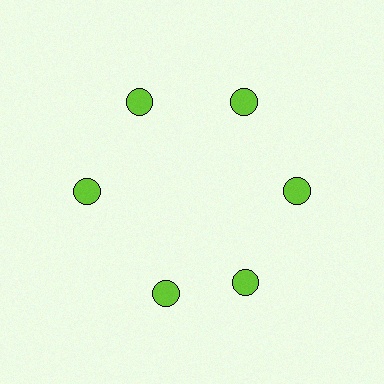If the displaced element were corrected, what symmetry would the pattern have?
It would have 6-fold rotational symmetry — the pattern would map onto itself every 60 degrees.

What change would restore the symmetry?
The symmetry would be restored by rotating it back into even spacing with its neighbors so that all 6 circles sit at equal angles and equal distance from the center.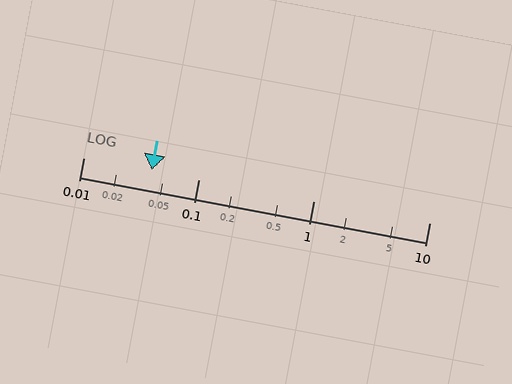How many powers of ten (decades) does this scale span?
The scale spans 3 decades, from 0.01 to 10.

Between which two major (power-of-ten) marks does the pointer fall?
The pointer is between 0.01 and 0.1.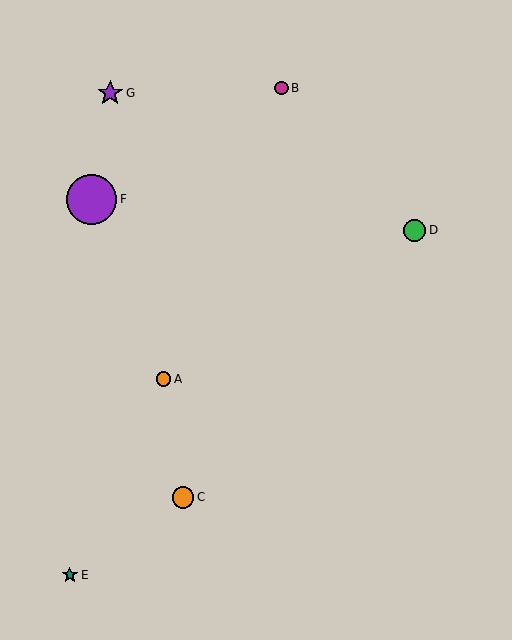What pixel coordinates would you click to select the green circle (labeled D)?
Click at (415, 230) to select the green circle D.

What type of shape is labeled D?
Shape D is a green circle.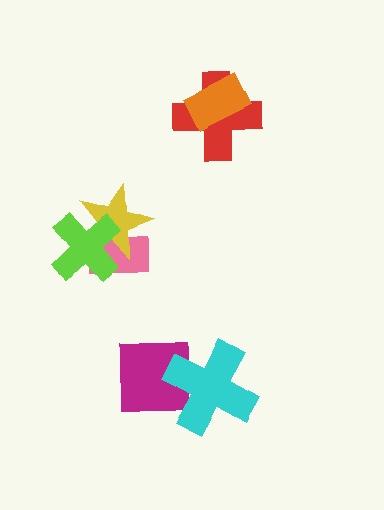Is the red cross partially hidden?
Yes, it is partially covered by another shape.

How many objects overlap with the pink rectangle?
2 objects overlap with the pink rectangle.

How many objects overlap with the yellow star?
2 objects overlap with the yellow star.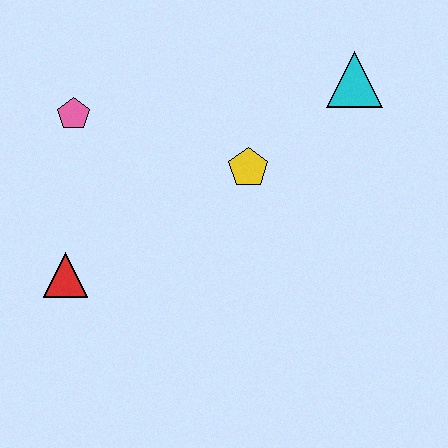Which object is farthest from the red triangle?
The cyan triangle is farthest from the red triangle.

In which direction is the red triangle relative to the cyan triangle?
The red triangle is to the left of the cyan triangle.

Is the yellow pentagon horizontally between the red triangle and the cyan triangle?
Yes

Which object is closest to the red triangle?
The pink pentagon is closest to the red triangle.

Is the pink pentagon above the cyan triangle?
No